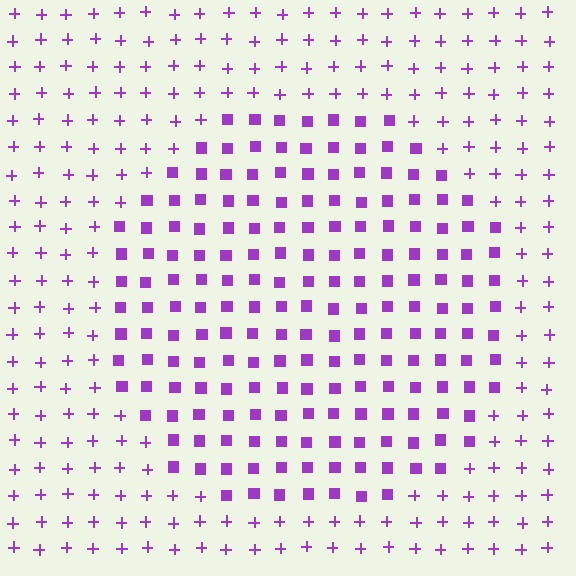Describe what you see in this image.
The image is filled with small purple elements arranged in a uniform grid. A circle-shaped region contains squares, while the surrounding area contains plus signs. The boundary is defined purely by the change in element shape.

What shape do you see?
I see a circle.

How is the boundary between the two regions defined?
The boundary is defined by a change in element shape: squares inside vs. plus signs outside. All elements share the same color and spacing.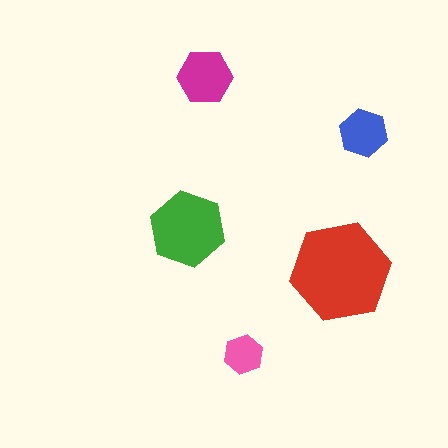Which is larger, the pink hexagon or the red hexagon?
The red one.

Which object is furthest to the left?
The green hexagon is leftmost.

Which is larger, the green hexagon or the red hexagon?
The red one.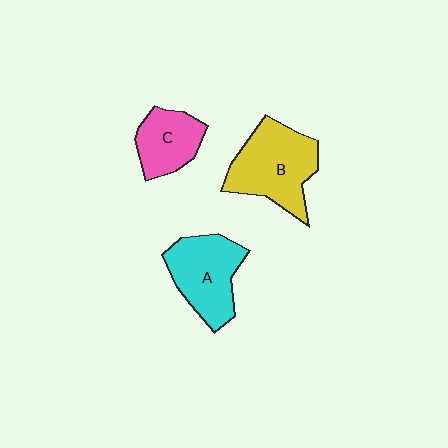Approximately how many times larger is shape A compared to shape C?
Approximately 1.4 times.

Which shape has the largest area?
Shape B (yellow).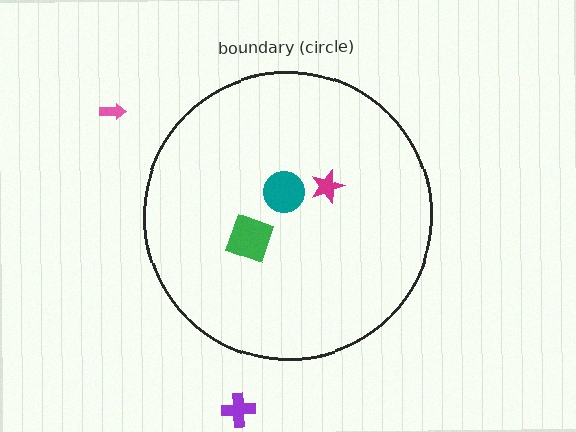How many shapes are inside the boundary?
3 inside, 2 outside.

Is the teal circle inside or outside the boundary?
Inside.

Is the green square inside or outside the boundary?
Inside.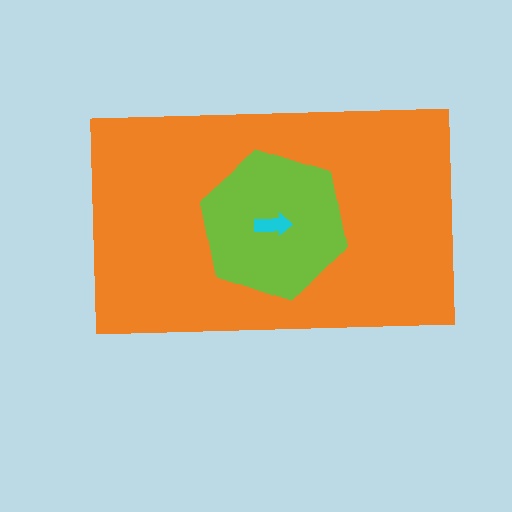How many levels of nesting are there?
3.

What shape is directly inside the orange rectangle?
The lime hexagon.